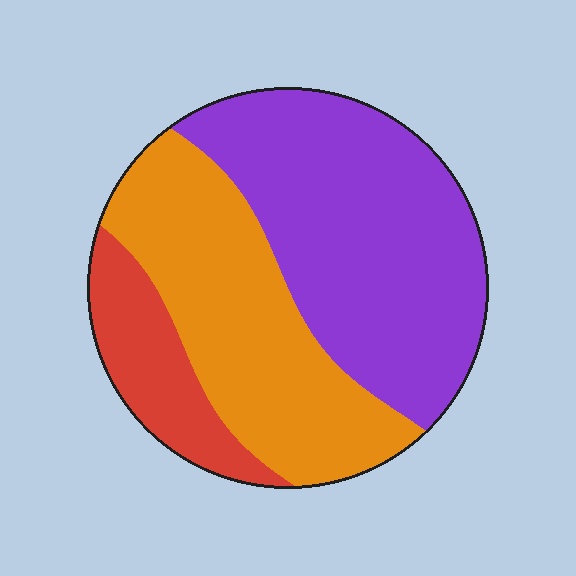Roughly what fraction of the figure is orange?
Orange takes up about three eighths (3/8) of the figure.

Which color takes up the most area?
Purple, at roughly 50%.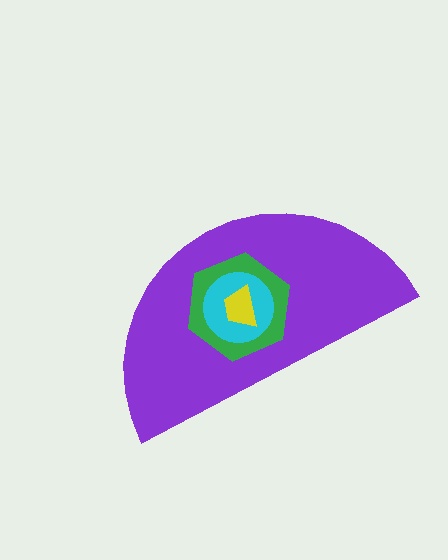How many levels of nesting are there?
4.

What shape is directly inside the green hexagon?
The cyan circle.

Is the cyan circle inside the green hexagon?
Yes.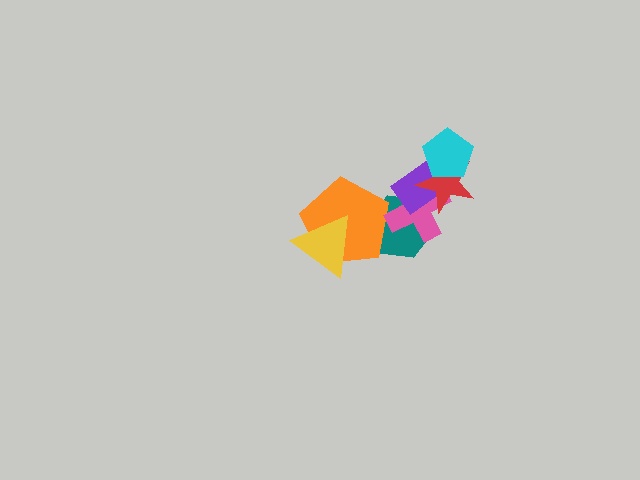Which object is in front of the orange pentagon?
The yellow triangle is in front of the orange pentagon.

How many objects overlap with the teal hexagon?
3 objects overlap with the teal hexagon.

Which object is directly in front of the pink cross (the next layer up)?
The purple rectangle is directly in front of the pink cross.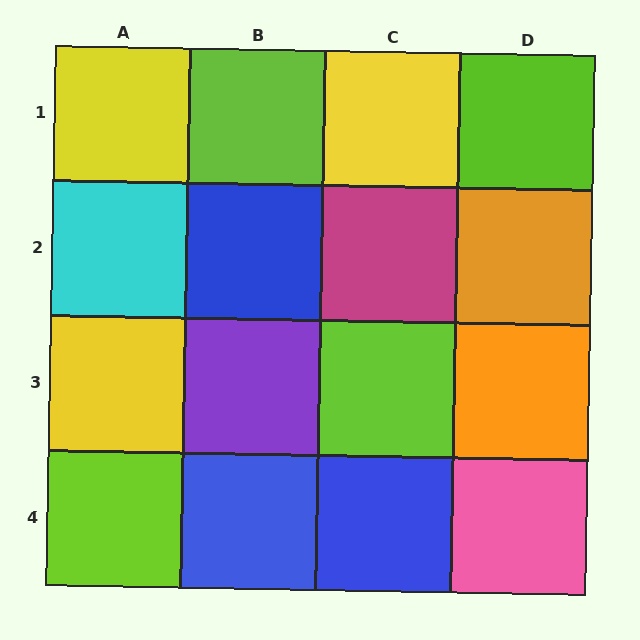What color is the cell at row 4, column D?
Pink.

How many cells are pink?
1 cell is pink.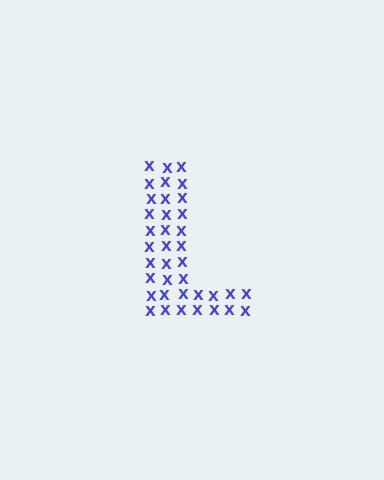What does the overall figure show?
The overall figure shows the letter L.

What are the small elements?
The small elements are letter X's.